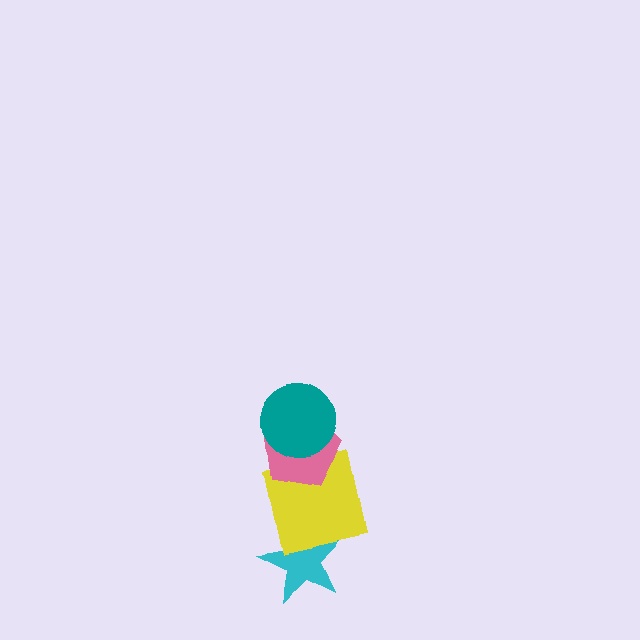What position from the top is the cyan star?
The cyan star is 4th from the top.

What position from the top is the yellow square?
The yellow square is 3rd from the top.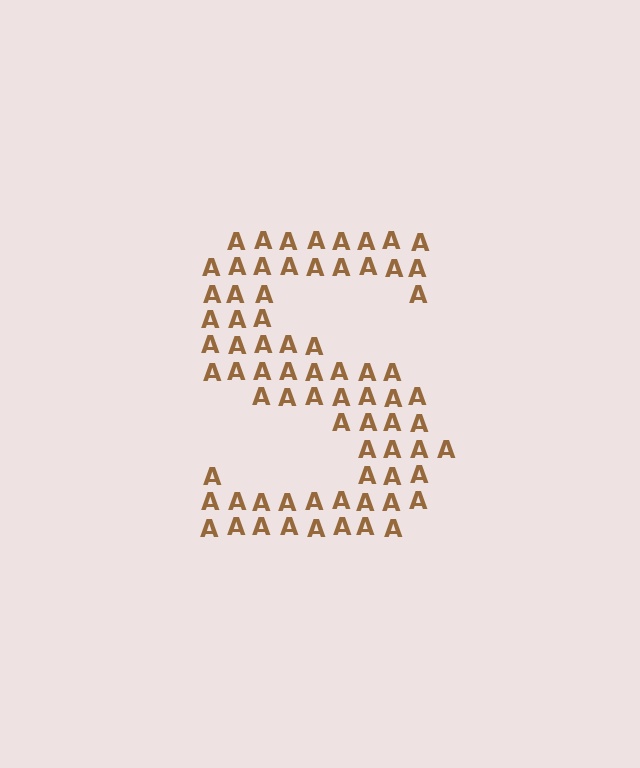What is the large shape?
The large shape is the letter S.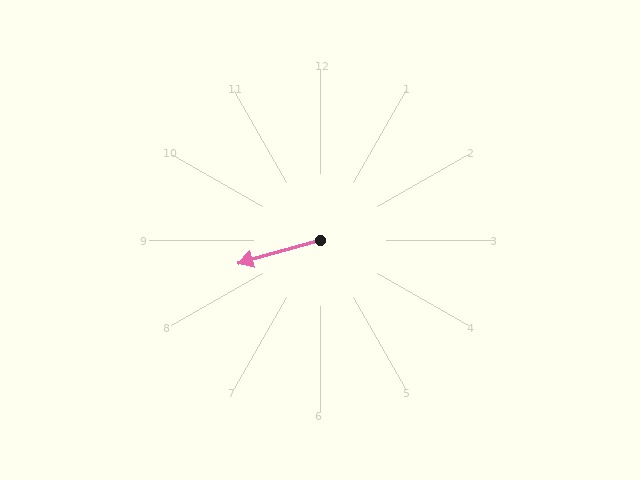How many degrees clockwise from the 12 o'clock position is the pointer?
Approximately 254 degrees.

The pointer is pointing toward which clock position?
Roughly 8 o'clock.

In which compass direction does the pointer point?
West.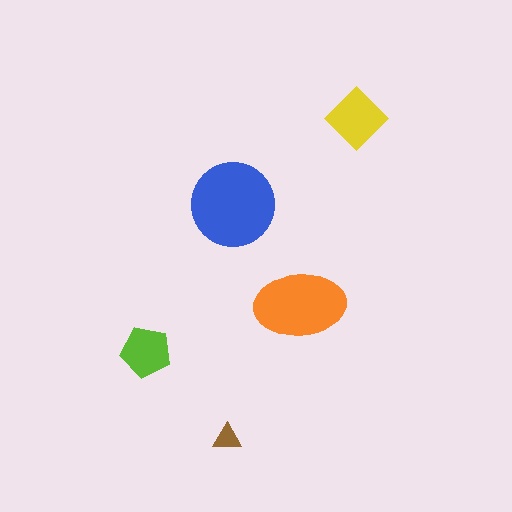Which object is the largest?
The blue circle.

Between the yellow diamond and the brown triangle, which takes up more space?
The yellow diamond.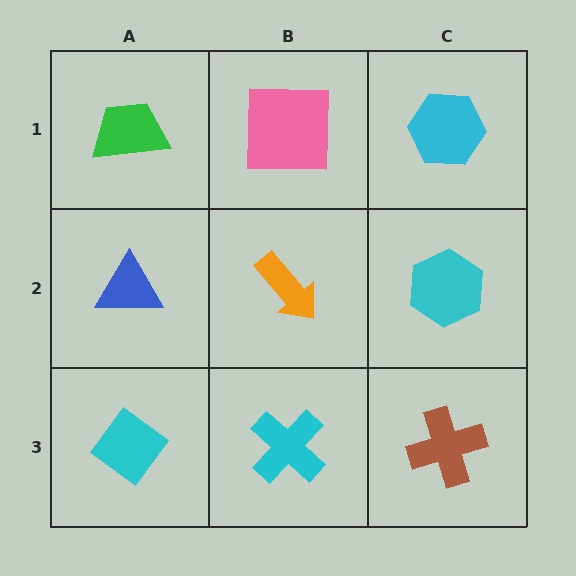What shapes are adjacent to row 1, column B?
An orange arrow (row 2, column B), a green trapezoid (row 1, column A), a cyan hexagon (row 1, column C).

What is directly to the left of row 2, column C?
An orange arrow.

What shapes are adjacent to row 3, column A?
A blue triangle (row 2, column A), a cyan cross (row 3, column B).